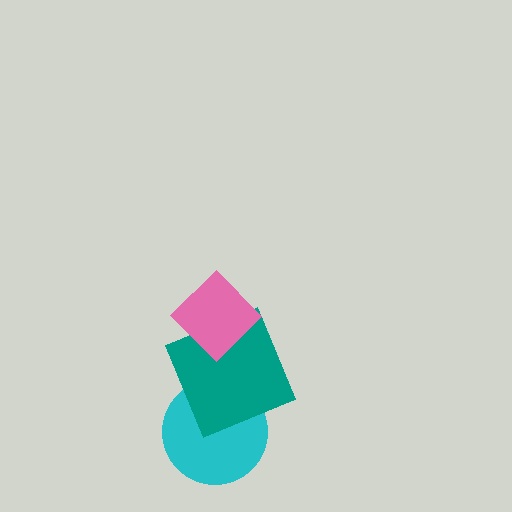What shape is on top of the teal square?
The pink diamond is on top of the teal square.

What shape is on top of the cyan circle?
The teal square is on top of the cyan circle.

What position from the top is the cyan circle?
The cyan circle is 3rd from the top.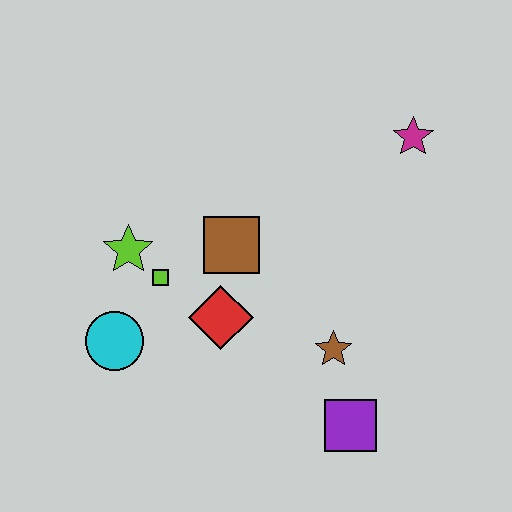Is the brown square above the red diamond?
Yes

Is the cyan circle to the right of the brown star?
No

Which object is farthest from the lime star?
The magenta star is farthest from the lime star.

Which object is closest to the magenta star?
The brown square is closest to the magenta star.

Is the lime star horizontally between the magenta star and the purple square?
No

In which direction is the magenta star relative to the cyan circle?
The magenta star is to the right of the cyan circle.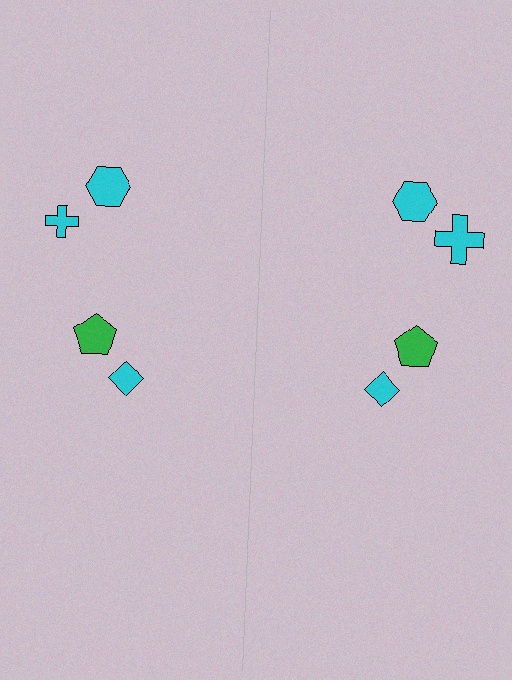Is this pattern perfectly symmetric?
No, the pattern is not perfectly symmetric. The cyan cross on the right side has a different size than its mirror counterpart.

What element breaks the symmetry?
The cyan cross on the right side has a different size than its mirror counterpart.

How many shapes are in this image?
There are 8 shapes in this image.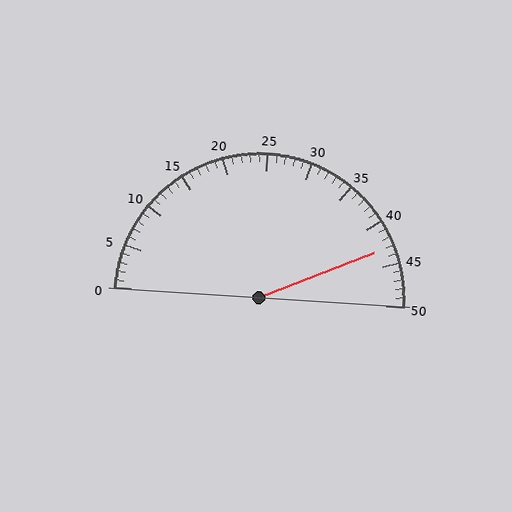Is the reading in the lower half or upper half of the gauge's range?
The reading is in the upper half of the range (0 to 50).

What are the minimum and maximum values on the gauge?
The gauge ranges from 0 to 50.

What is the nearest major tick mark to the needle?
The nearest major tick mark is 45.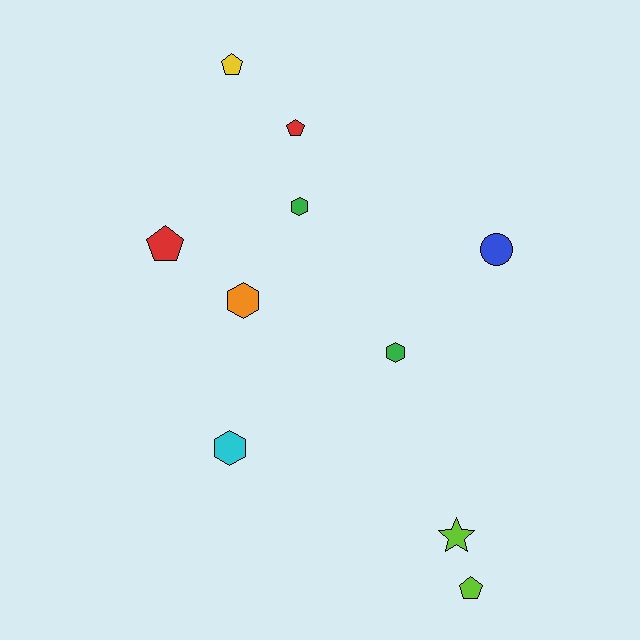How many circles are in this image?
There is 1 circle.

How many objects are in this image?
There are 10 objects.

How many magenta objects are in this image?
There are no magenta objects.